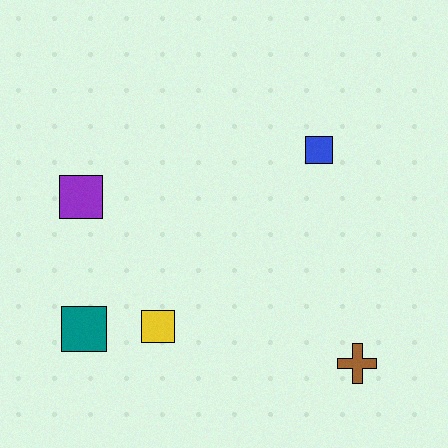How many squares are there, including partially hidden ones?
There are 4 squares.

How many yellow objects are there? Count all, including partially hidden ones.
There is 1 yellow object.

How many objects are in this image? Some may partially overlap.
There are 5 objects.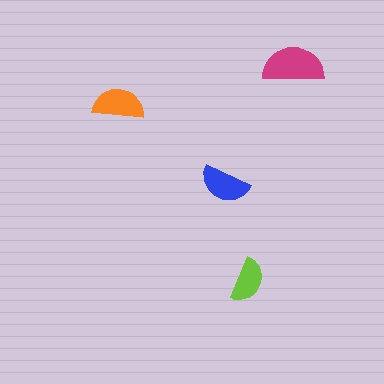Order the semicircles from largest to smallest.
the magenta one, the orange one, the blue one, the lime one.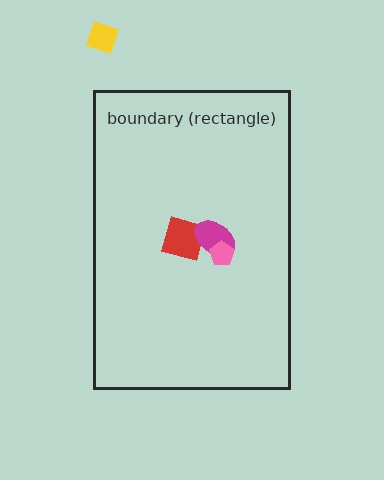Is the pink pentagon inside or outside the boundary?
Inside.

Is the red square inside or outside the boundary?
Inside.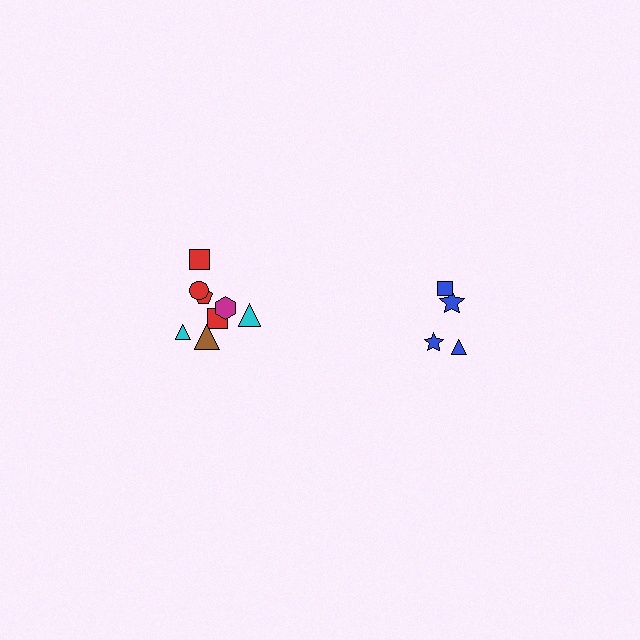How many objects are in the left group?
There are 8 objects.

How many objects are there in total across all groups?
There are 12 objects.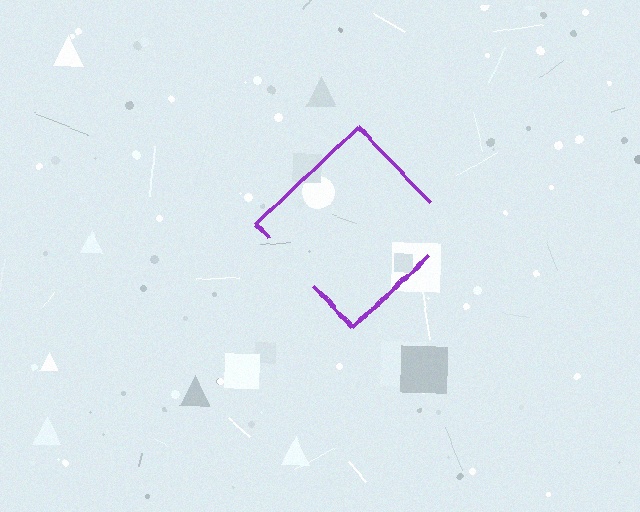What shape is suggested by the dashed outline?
The dashed outline suggests a diamond.